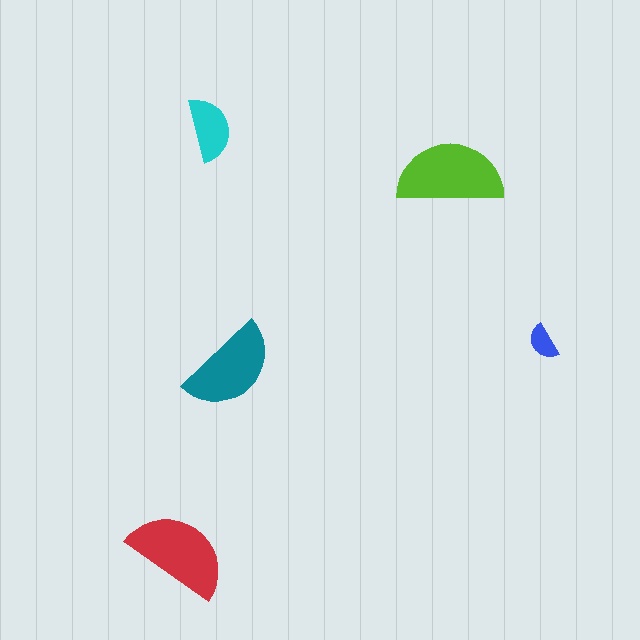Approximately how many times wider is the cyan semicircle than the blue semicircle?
About 2 times wider.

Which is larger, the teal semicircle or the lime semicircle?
The lime one.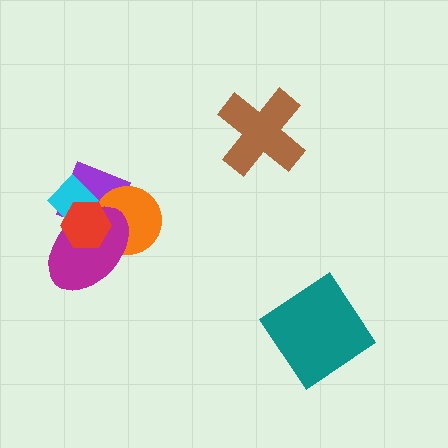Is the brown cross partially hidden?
No, no other shape covers it.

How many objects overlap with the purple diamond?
4 objects overlap with the purple diamond.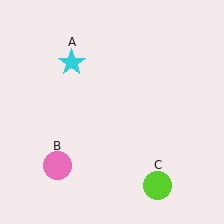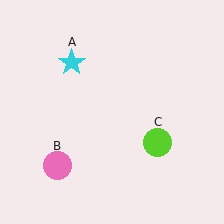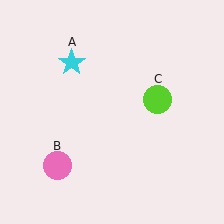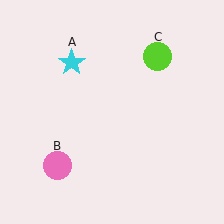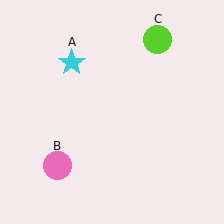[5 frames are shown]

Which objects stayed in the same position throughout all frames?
Cyan star (object A) and pink circle (object B) remained stationary.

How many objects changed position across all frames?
1 object changed position: lime circle (object C).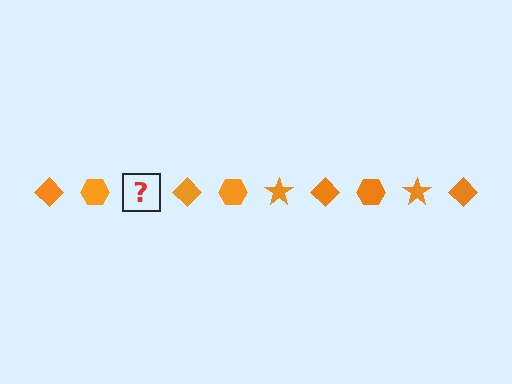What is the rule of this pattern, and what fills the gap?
The rule is that the pattern cycles through diamond, hexagon, star shapes in orange. The gap should be filled with an orange star.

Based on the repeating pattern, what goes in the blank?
The blank should be an orange star.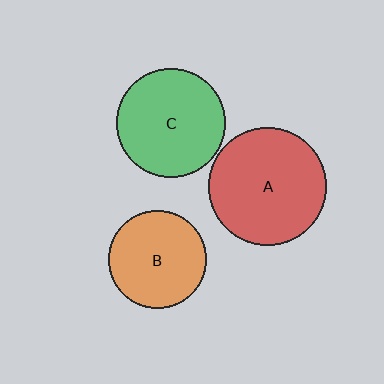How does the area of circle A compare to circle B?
Approximately 1.5 times.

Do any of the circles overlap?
No, none of the circles overlap.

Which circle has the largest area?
Circle A (red).